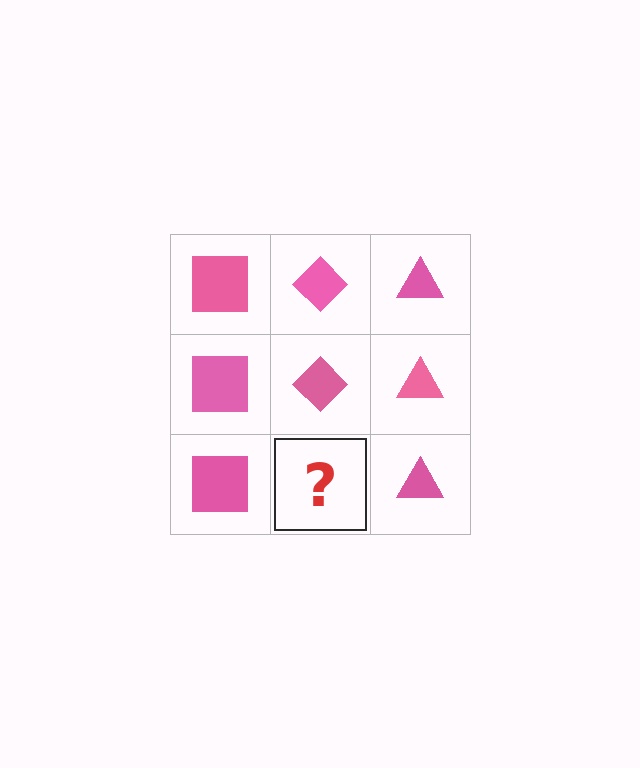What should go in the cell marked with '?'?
The missing cell should contain a pink diamond.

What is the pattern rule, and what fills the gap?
The rule is that each column has a consistent shape. The gap should be filled with a pink diamond.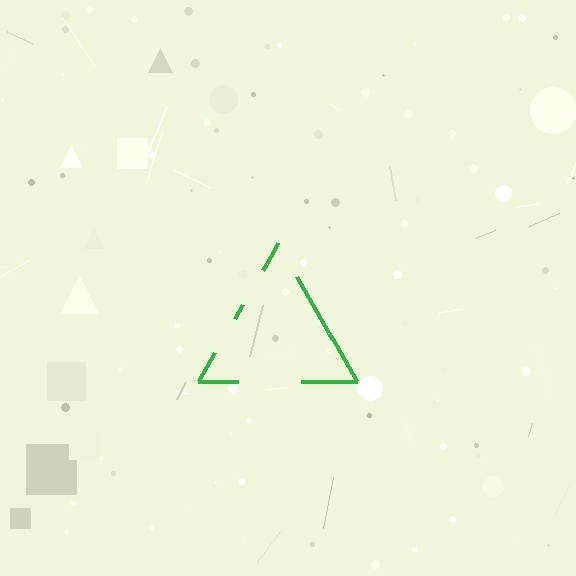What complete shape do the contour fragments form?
The contour fragments form a triangle.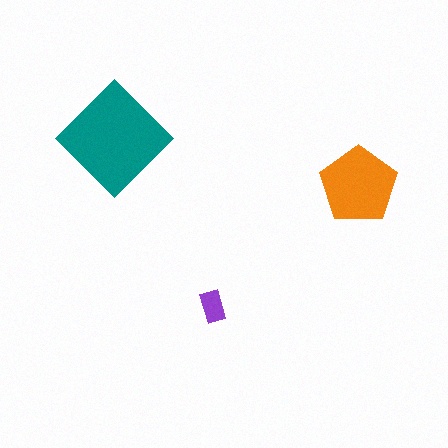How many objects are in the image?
There are 3 objects in the image.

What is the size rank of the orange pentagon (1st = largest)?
2nd.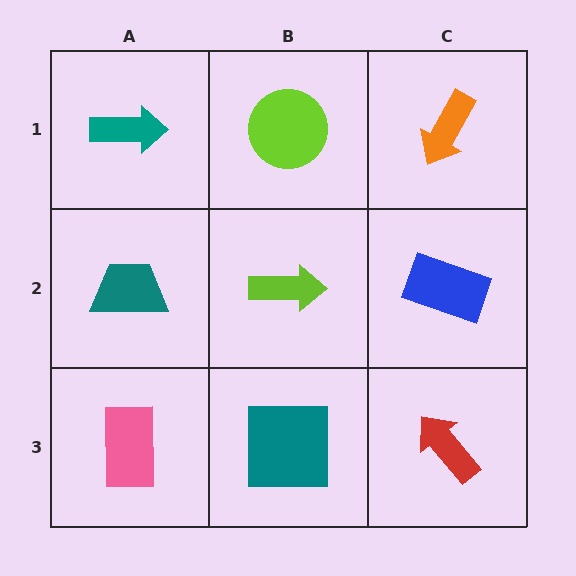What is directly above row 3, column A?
A teal trapezoid.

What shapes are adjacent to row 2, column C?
An orange arrow (row 1, column C), a red arrow (row 3, column C), a lime arrow (row 2, column B).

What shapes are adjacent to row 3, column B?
A lime arrow (row 2, column B), a pink rectangle (row 3, column A), a red arrow (row 3, column C).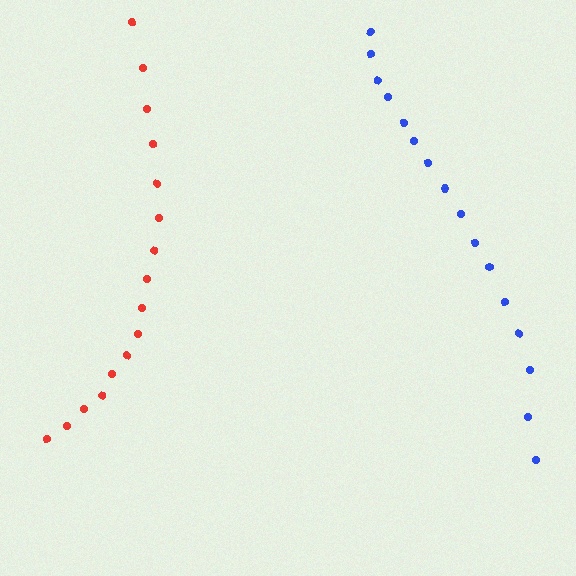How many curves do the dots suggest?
There are 2 distinct paths.